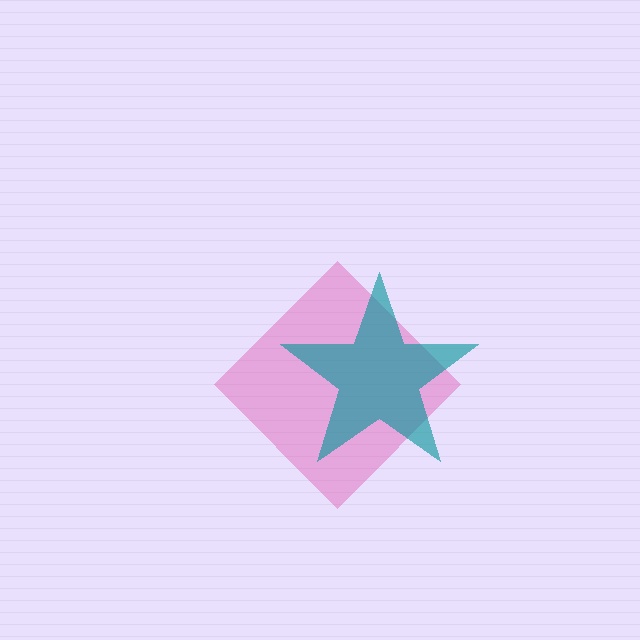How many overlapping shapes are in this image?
There are 2 overlapping shapes in the image.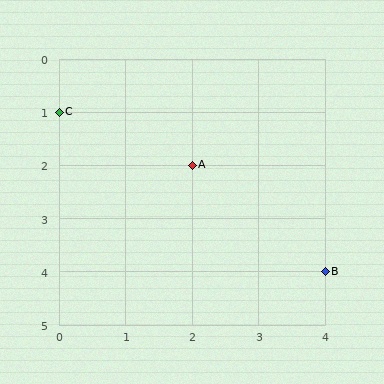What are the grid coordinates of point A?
Point A is at grid coordinates (2, 2).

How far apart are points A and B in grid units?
Points A and B are 2 columns and 2 rows apart (about 2.8 grid units diagonally).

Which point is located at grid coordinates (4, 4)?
Point B is at (4, 4).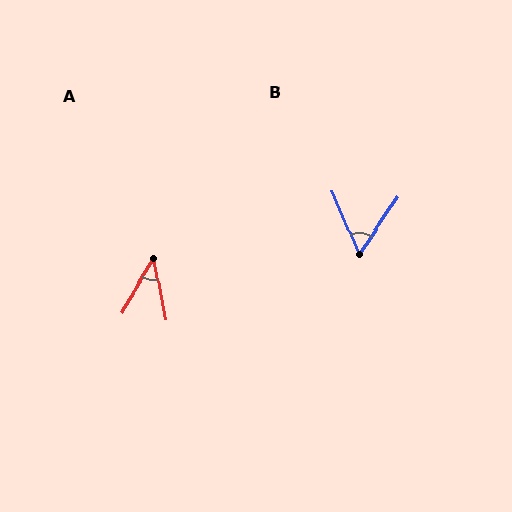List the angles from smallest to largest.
A (42°), B (58°).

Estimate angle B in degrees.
Approximately 58 degrees.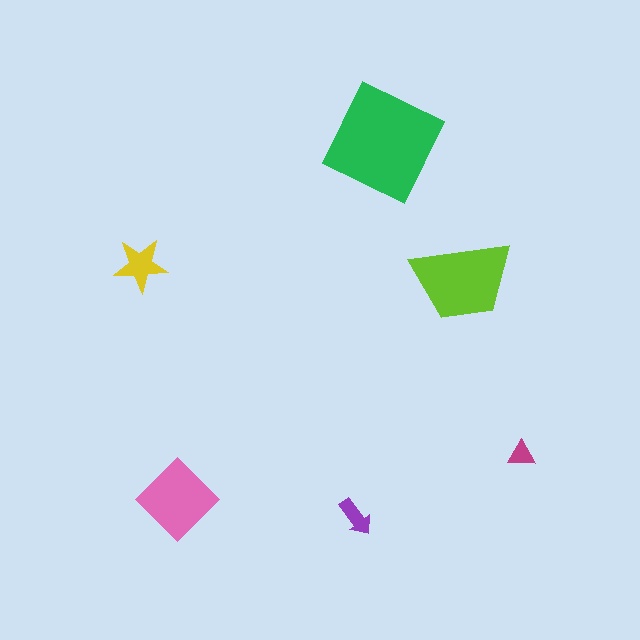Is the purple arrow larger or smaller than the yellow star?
Smaller.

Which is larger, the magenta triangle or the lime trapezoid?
The lime trapezoid.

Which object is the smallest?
The magenta triangle.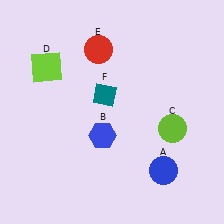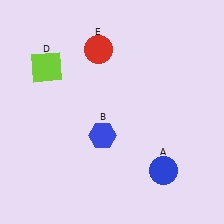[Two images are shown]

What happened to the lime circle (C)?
The lime circle (C) was removed in Image 2. It was in the bottom-right area of Image 1.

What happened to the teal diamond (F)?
The teal diamond (F) was removed in Image 2. It was in the top-left area of Image 1.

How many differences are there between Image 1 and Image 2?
There are 2 differences between the two images.